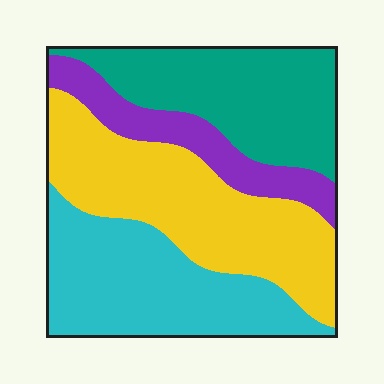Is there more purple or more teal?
Teal.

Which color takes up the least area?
Purple, at roughly 15%.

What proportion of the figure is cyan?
Cyan covers around 30% of the figure.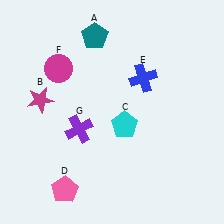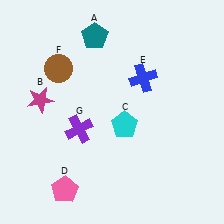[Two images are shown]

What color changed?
The circle (F) changed from magenta in Image 1 to brown in Image 2.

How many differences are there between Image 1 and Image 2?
There is 1 difference between the two images.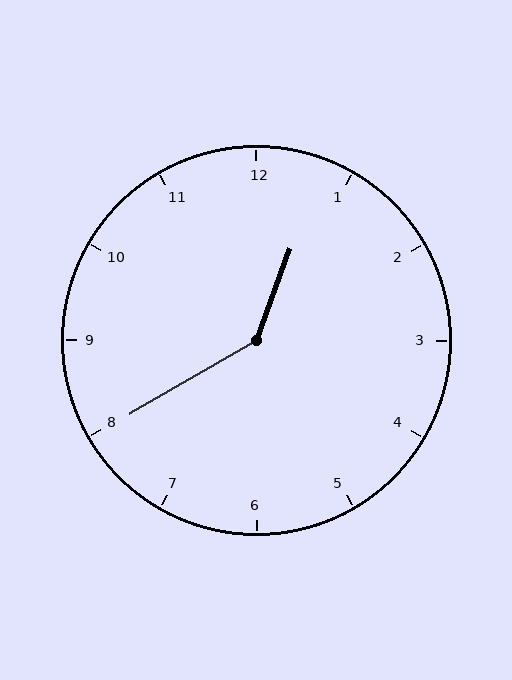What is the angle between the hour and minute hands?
Approximately 140 degrees.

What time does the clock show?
12:40.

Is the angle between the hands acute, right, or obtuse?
It is obtuse.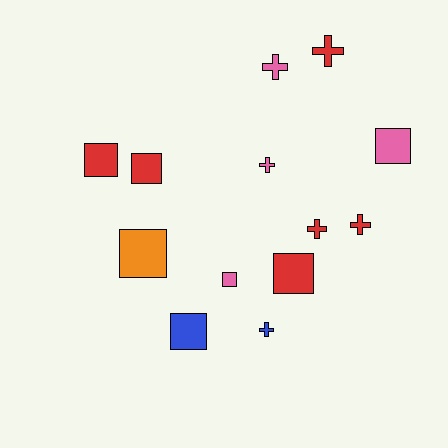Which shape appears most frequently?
Square, with 7 objects.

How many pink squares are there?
There are 2 pink squares.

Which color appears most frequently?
Red, with 6 objects.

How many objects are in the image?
There are 13 objects.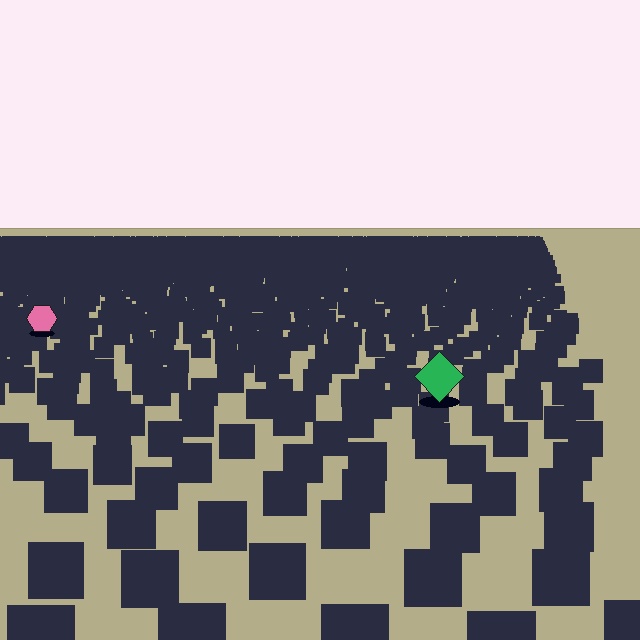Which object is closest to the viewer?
The green diamond is closest. The texture marks near it are larger and more spread out.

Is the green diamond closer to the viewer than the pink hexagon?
Yes. The green diamond is closer — you can tell from the texture gradient: the ground texture is coarser near it.